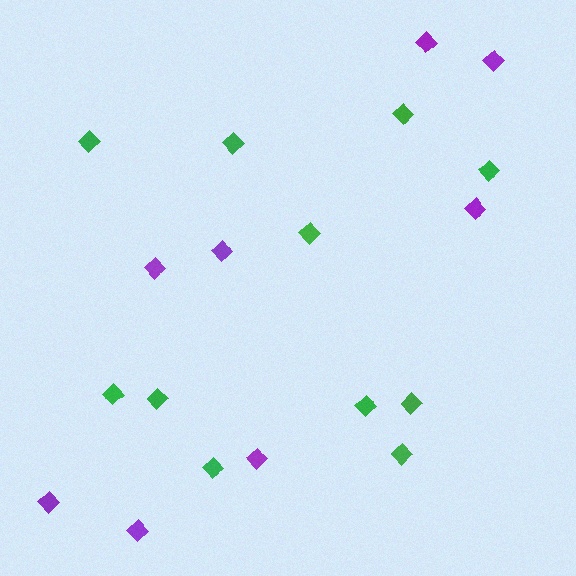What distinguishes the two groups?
There are 2 groups: one group of green diamonds (11) and one group of purple diamonds (8).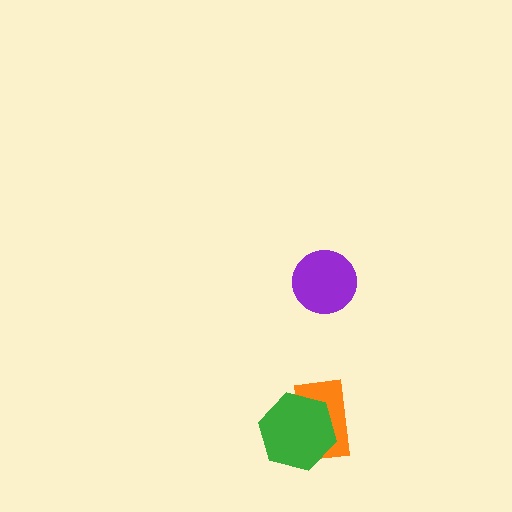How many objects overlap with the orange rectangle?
1 object overlaps with the orange rectangle.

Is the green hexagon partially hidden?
No, no other shape covers it.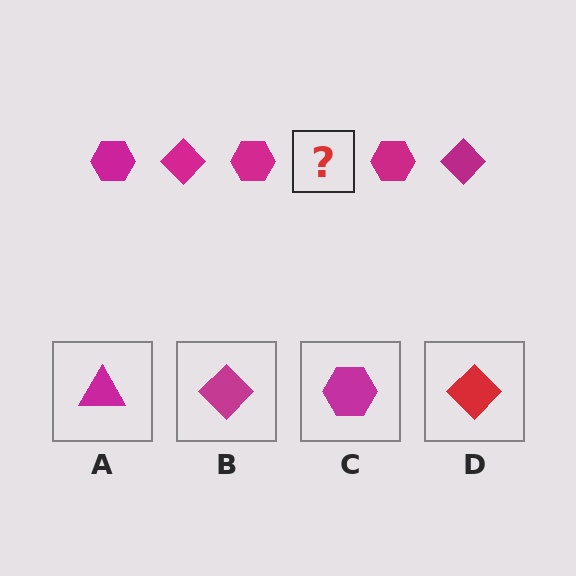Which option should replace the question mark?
Option B.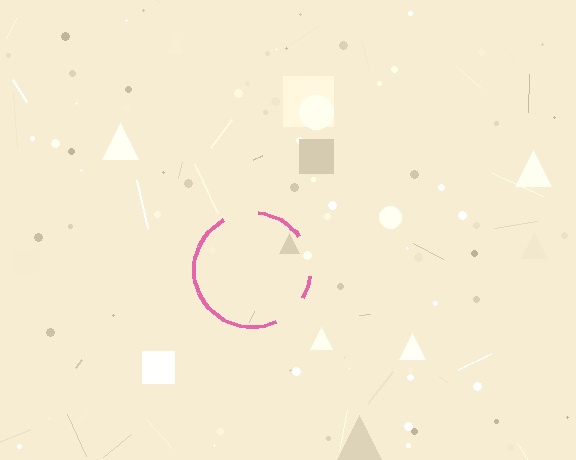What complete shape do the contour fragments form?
The contour fragments form a circle.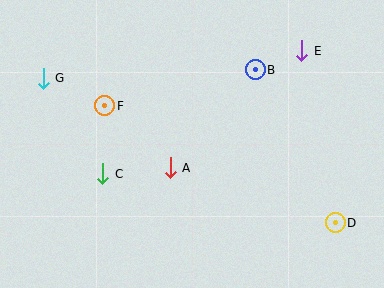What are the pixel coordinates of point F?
Point F is at (105, 106).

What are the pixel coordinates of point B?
Point B is at (255, 70).